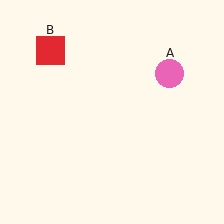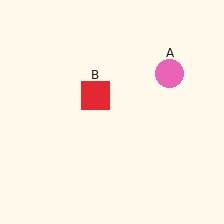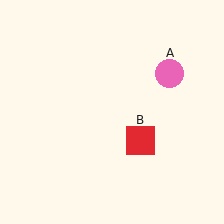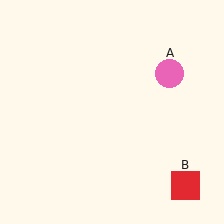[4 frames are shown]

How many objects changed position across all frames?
1 object changed position: red square (object B).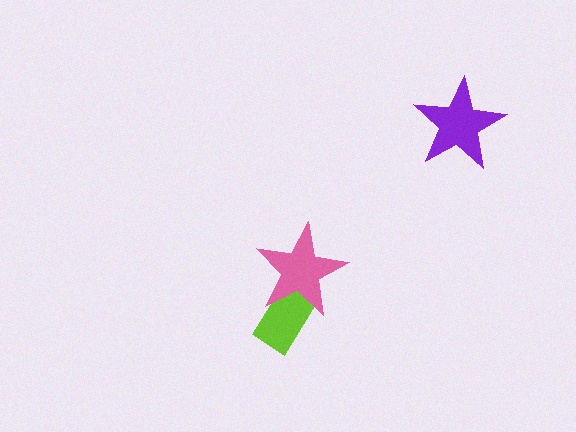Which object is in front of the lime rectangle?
The pink star is in front of the lime rectangle.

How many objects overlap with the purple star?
0 objects overlap with the purple star.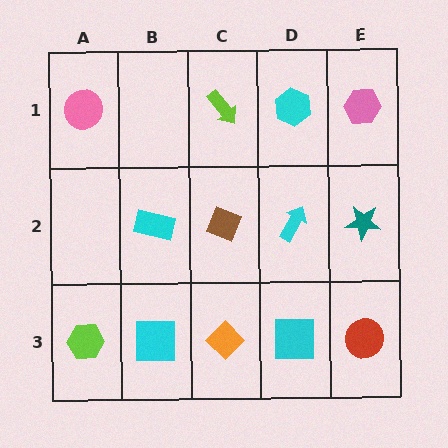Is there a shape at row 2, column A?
No, that cell is empty.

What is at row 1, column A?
A pink circle.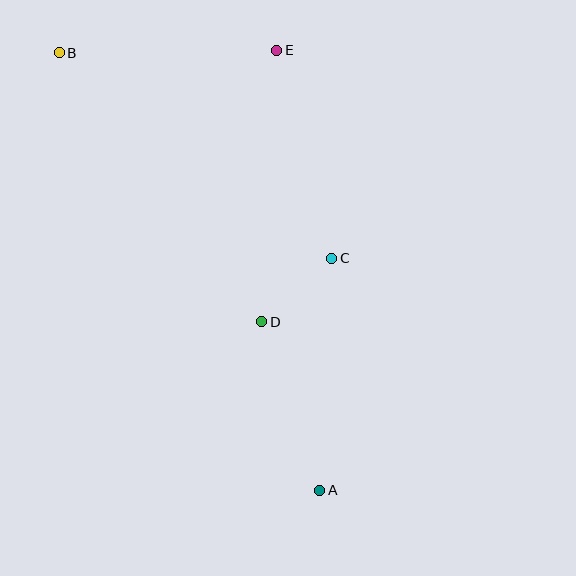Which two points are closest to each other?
Points C and D are closest to each other.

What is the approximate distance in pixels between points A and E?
The distance between A and E is approximately 442 pixels.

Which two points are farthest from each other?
Points A and B are farthest from each other.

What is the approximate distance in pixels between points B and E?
The distance between B and E is approximately 218 pixels.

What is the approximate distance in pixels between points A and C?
The distance between A and C is approximately 232 pixels.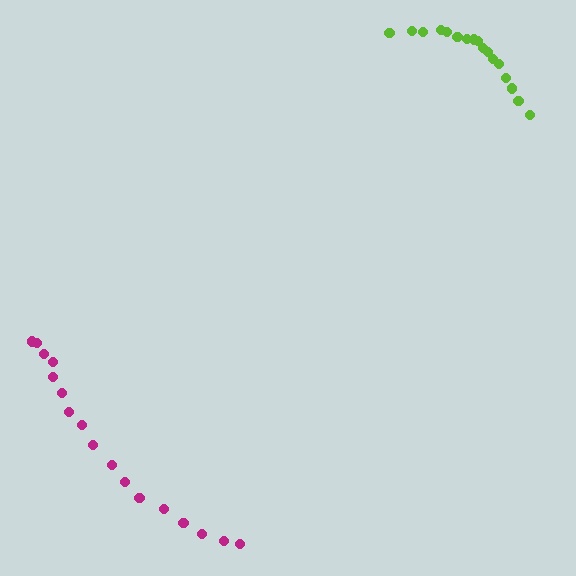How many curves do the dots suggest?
There are 2 distinct paths.